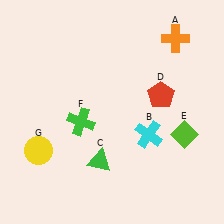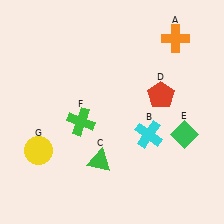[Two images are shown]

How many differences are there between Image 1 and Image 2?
There is 1 difference between the two images.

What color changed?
The diamond (E) changed from lime in Image 1 to green in Image 2.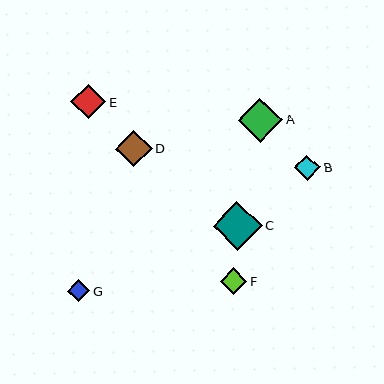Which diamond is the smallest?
Diamond G is the smallest with a size of approximately 22 pixels.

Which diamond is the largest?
Diamond C is the largest with a size of approximately 49 pixels.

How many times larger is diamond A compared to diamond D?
Diamond A is approximately 1.2 times the size of diamond D.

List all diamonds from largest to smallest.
From largest to smallest: C, A, D, E, F, B, G.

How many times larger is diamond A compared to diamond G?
Diamond A is approximately 2.0 times the size of diamond G.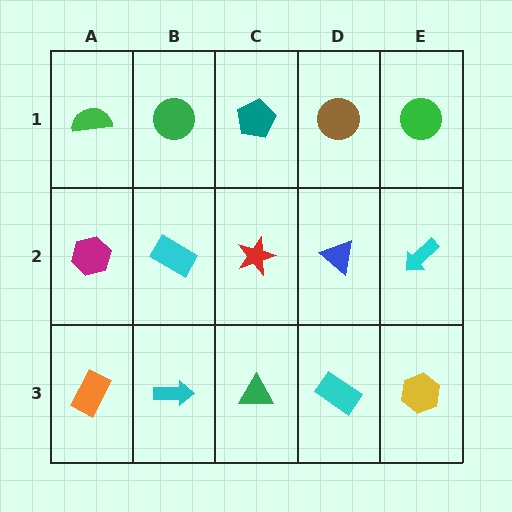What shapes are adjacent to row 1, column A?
A magenta hexagon (row 2, column A), a green circle (row 1, column B).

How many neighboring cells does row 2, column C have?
4.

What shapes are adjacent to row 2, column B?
A green circle (row 1, column B), a cyan arrow (row 3, column B), a magenta hexagon (row 2, column A), a red star (row 2, column C).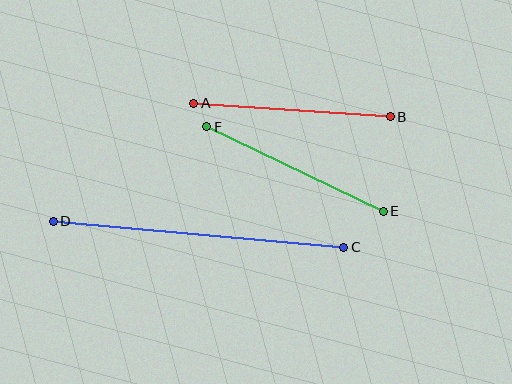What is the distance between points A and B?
The distance is approximately 197 pixels.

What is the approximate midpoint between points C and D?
The midpoint is at approximately (198, 234) pixels.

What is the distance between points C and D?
The distance is approximately 292 pixels.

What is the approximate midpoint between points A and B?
The midpoint is at approximately (292, 110) pixels.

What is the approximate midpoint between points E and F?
The midpoint is at approximately (295, 169) pixels.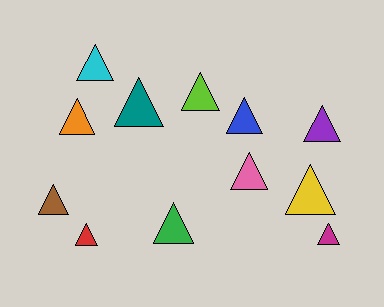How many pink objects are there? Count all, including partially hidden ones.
There is 1 pink object.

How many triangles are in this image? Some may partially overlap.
There are 12 triangles.